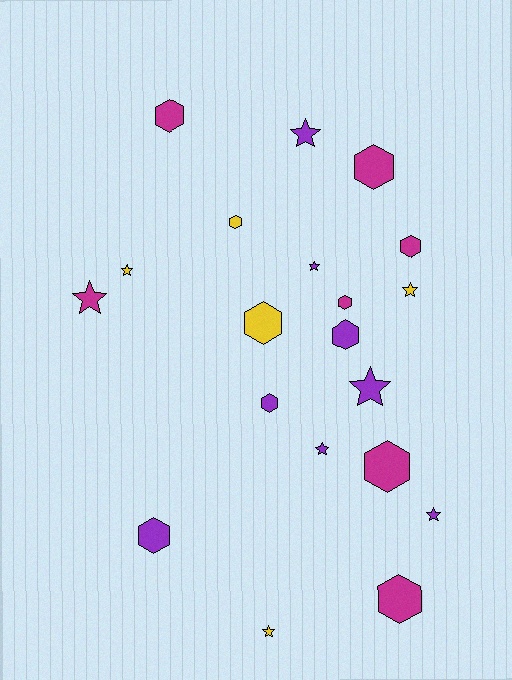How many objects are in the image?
There are 20 objects.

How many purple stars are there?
There are 5 purple stars.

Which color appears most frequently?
Purple, with 8 objects.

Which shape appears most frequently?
Hexagon, with 11 objects.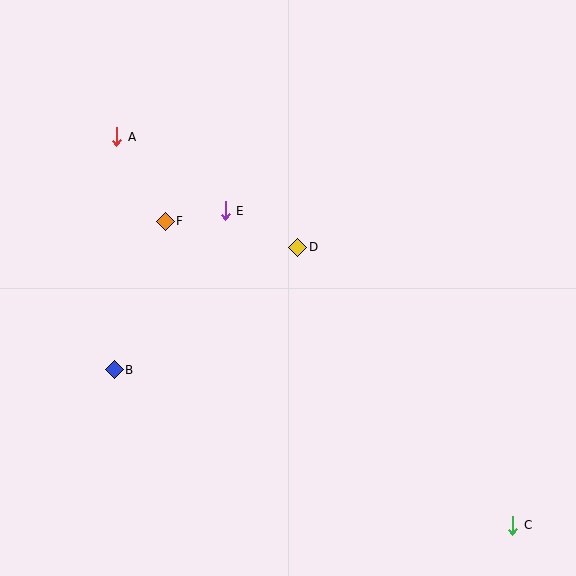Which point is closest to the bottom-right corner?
Point C is closest to the bottom-right corner.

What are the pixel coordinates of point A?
Point A is at (117, 137).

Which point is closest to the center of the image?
Point D at (298, 247) is closest to the center.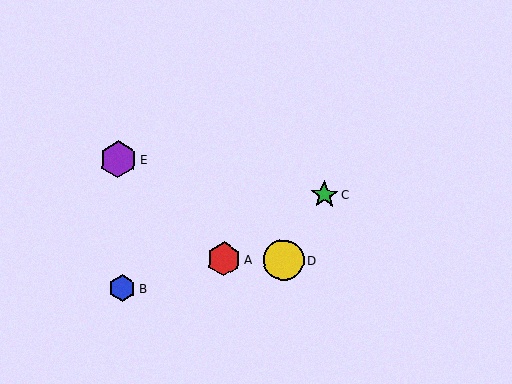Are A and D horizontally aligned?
Yes, both are at y≈259.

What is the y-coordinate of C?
Object C is at y≈195.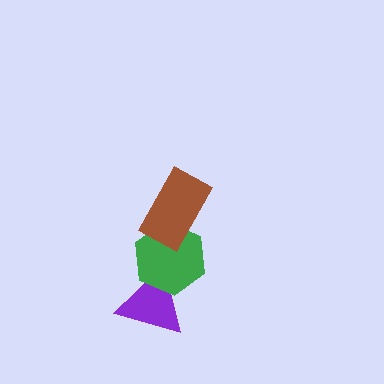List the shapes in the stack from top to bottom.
From top to bottom: the brown rectangle, the green hexagon, the purple triangle.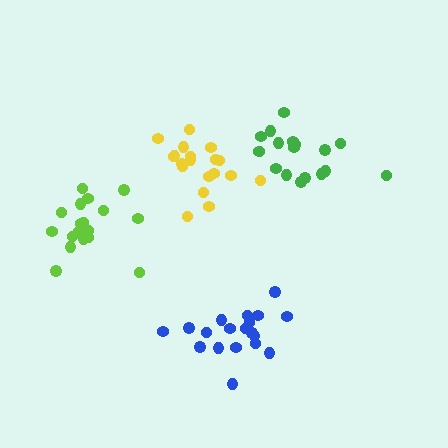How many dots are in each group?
Group 1: 19 dots, Group 2: 18 dots, Group 3: 18 dots, Group 4: 19 dots (74 total).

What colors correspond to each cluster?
The clusters are colored: blue, lime, green, yellow.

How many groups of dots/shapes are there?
There are 4 groups.